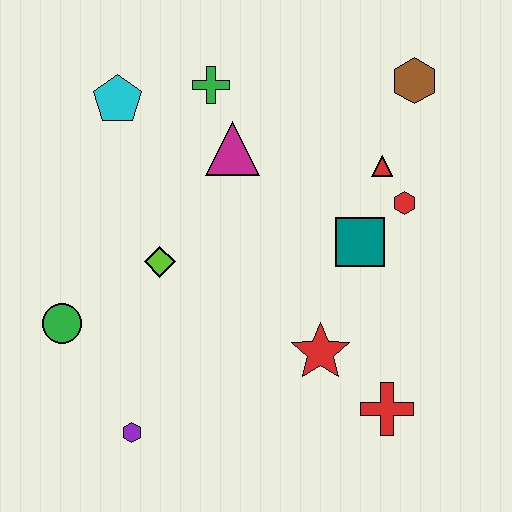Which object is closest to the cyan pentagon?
The green cross is closest to the cyan pentagon.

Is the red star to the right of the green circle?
Yes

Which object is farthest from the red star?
The cyan pentagon is farthest from the red star.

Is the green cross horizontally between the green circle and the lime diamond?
No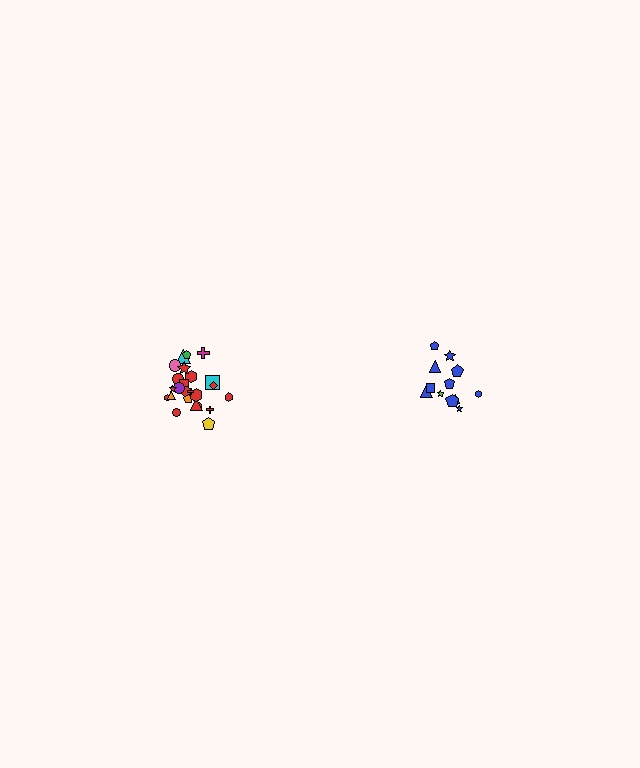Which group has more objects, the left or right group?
The left group.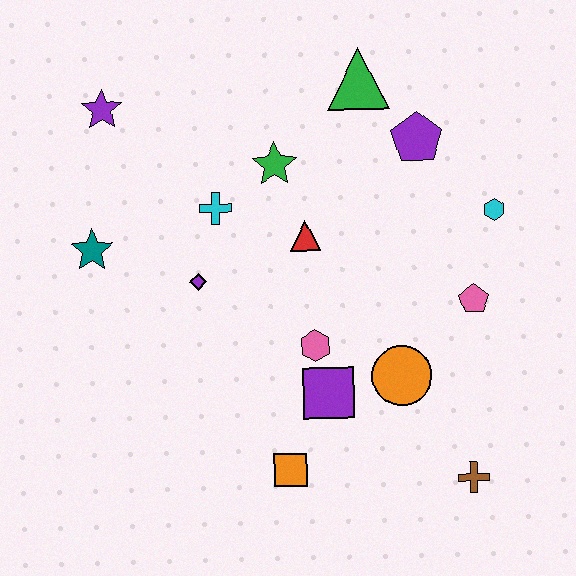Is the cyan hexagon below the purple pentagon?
Yes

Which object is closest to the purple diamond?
The cyan cross is closest to the purple diamond.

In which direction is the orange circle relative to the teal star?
The orange circle is to the right of the teal star.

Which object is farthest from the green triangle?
The brown cross is farthest from the green triangle.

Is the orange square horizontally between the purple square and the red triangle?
No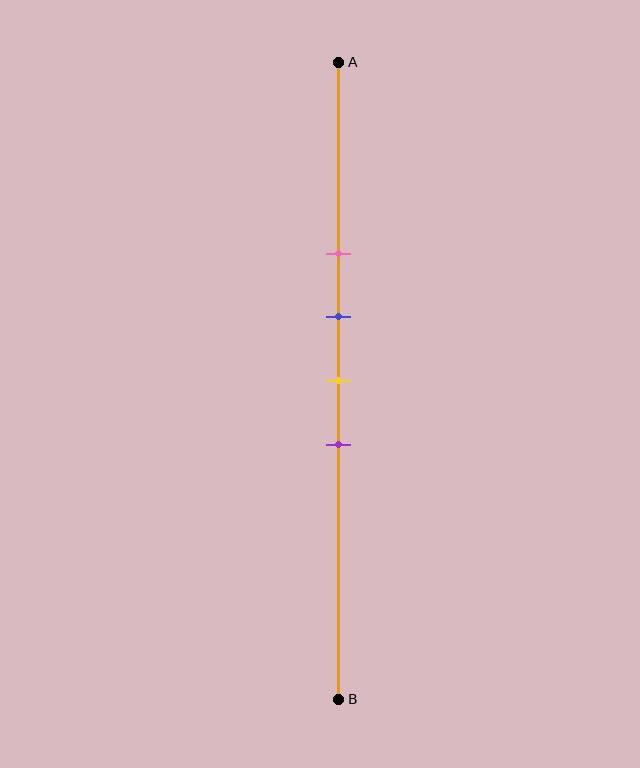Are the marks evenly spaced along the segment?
Yes, the marks are approximately evenly spaced.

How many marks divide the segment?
There are 4 marks dividing the segment.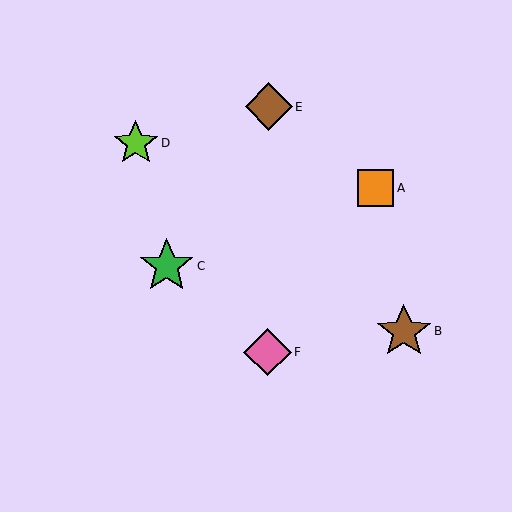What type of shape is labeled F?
Shape F is a pink diamond.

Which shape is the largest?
The brown star (labeled B) is the largest.